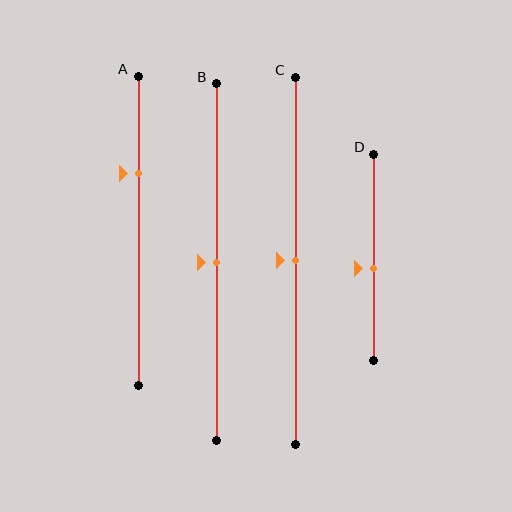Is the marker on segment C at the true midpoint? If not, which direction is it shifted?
Yes, the marker on segment C is at the true midpoint.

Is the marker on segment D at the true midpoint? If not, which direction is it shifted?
No, the marker on segment D is shifted downward by about 5% of the segment length.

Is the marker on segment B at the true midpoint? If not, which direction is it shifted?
Yes, the marker on segment B is at the true midpoint.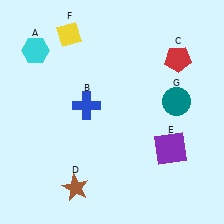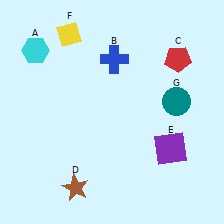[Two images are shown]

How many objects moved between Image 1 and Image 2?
1 object moved between the two images.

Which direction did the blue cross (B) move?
The blue cross (B) moved up.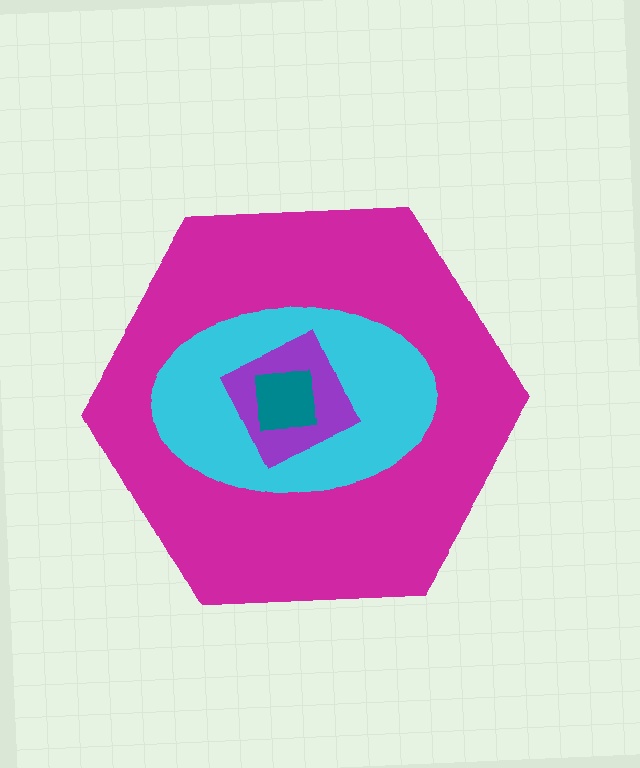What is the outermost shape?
The magenta hexagon.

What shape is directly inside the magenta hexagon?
The cyan ellipse.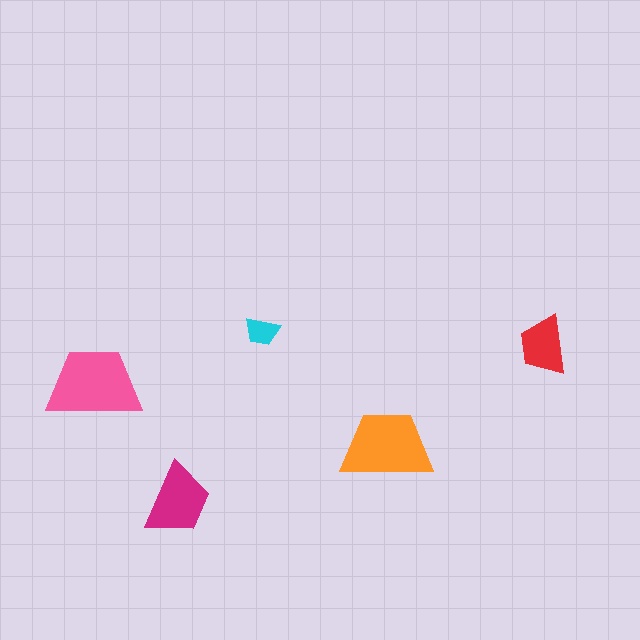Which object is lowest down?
The magenta trapezoid is bottommost.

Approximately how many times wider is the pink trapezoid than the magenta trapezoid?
About 1.5 times wider.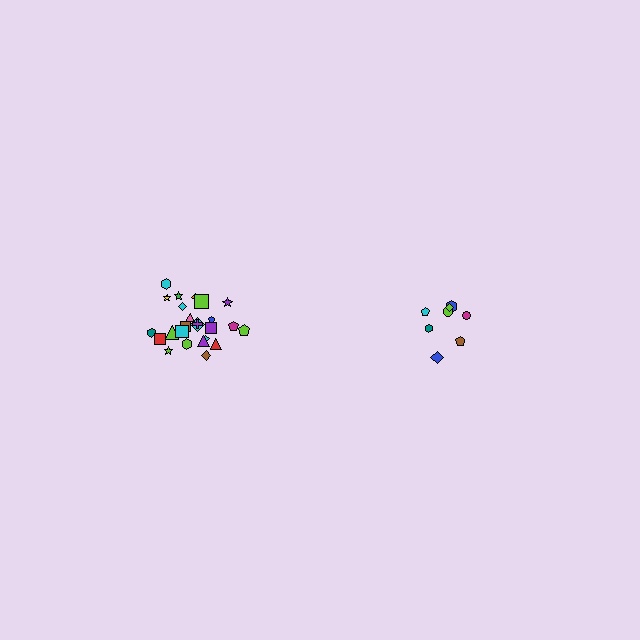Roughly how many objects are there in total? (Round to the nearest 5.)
Roughly 35 objects in total.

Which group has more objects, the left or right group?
The left group.